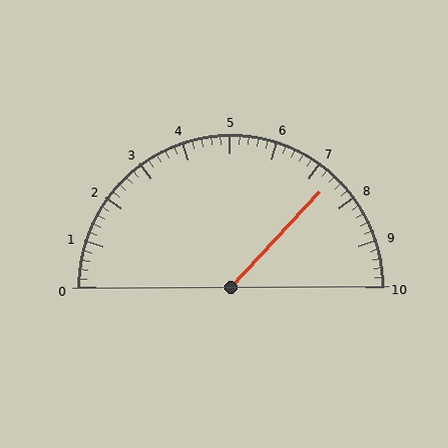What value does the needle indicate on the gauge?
The needle indicates approximately 7.4.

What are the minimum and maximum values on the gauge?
The gauge ranges from 0 to 10.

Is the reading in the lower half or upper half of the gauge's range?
The reading is in the upper half of the range (0 to 10).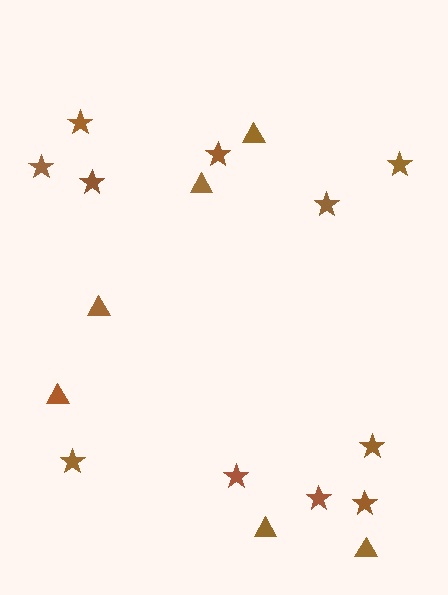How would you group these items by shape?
There are 2 groups: one group of triangles (6) and one group of stars (11).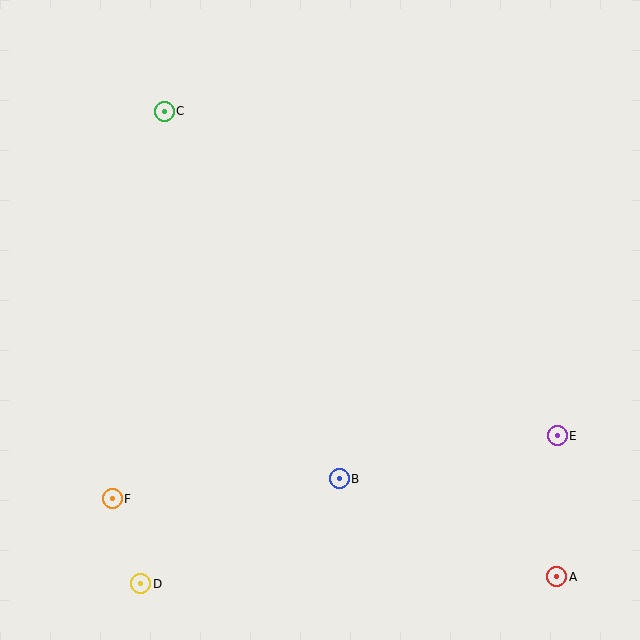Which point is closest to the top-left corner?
Point C is closest to the top-left corner.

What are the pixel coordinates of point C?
Point C is at (164, 111).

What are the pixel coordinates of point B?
Point B is at (339, 479).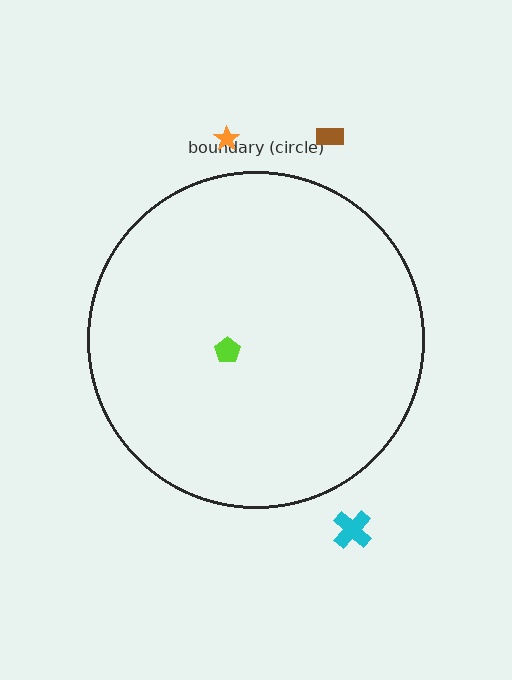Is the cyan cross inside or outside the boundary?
Outside.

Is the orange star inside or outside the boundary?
Outside.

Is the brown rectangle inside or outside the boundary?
Outside.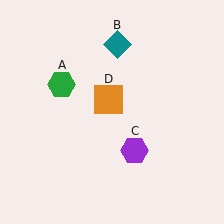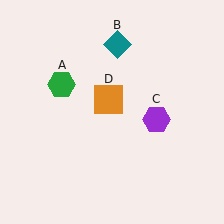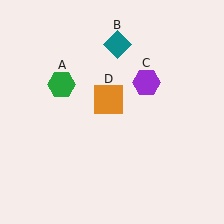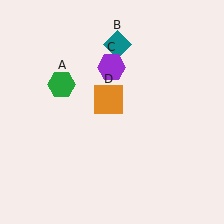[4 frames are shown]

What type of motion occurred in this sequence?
The purple hexagon (object C) rotated counterclockwise around the center of the scene.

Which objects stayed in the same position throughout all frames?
Green hexagon (object A) and teal diamond (object B) and orange square (object D) remained stationary.